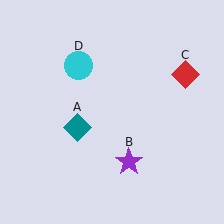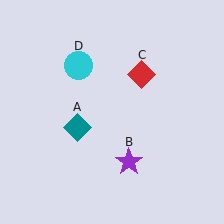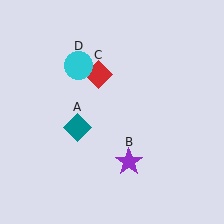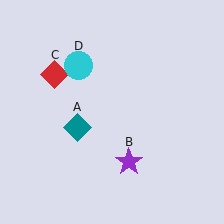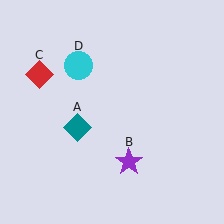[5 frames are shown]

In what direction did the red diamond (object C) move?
The red diamond (object C) moved left.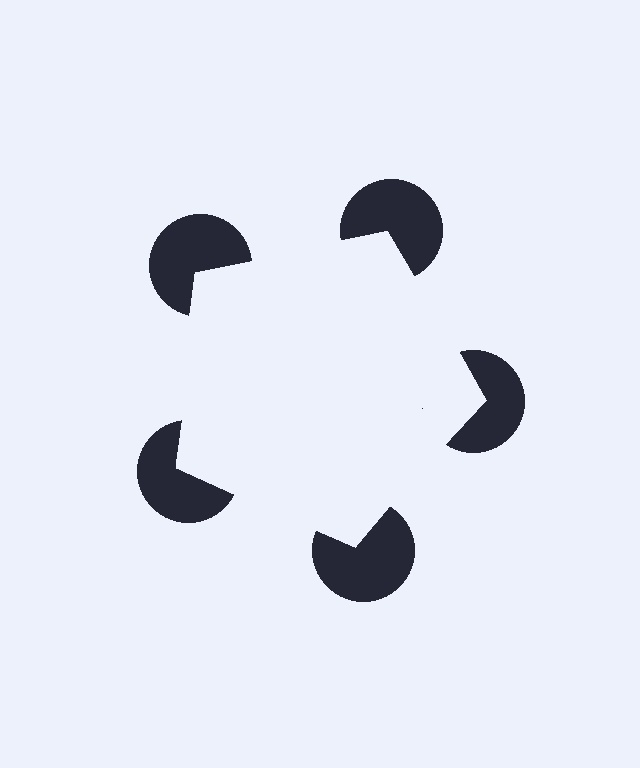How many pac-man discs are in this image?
There are 5 — one at each vertex of the illusory pentagon.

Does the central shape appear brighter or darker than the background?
It typically appears slightly brighter than the background, even though no actual brightness change is drawn.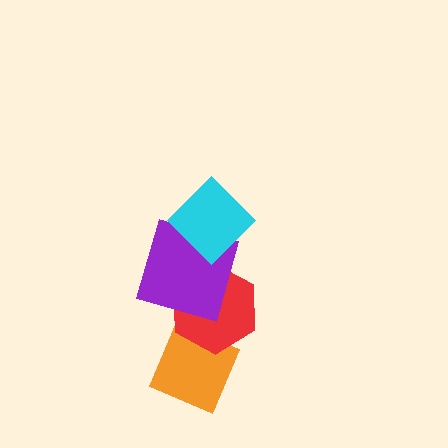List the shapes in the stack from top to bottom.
From top to bottom: the cyan diamond, the purple square, the red hexagon, the orange diamond.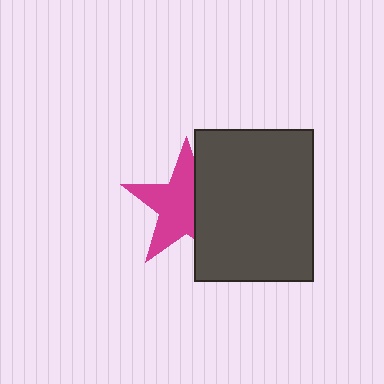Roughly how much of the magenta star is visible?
About half of it is visible (roughly 61%).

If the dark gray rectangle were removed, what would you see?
You would see the complete magenta star.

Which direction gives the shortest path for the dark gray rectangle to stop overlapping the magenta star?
Moving right gives the shortest separation.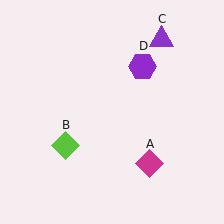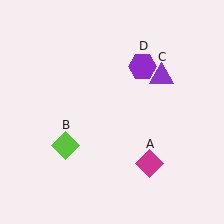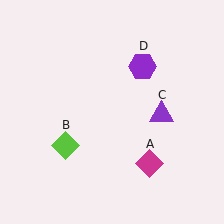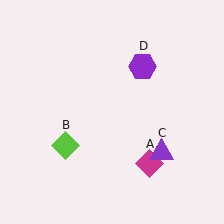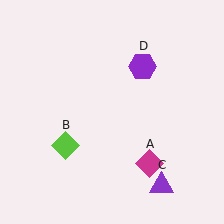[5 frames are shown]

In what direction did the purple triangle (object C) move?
The purple triangle (object C) moved down.